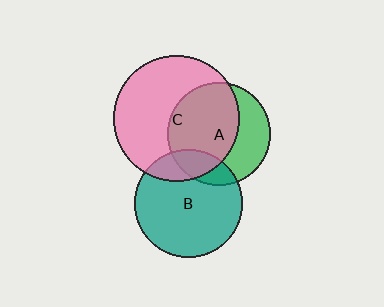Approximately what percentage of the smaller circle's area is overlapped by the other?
Approximately 65%.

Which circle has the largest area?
Circle C (pink).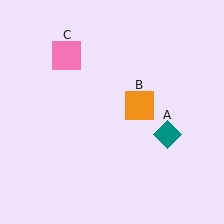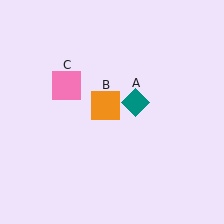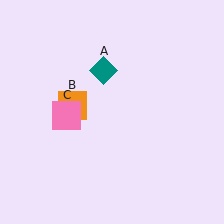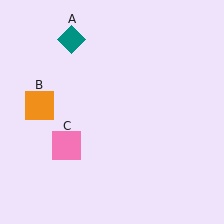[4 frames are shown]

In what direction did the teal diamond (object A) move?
The teal diamond (object A) moved up and to the left.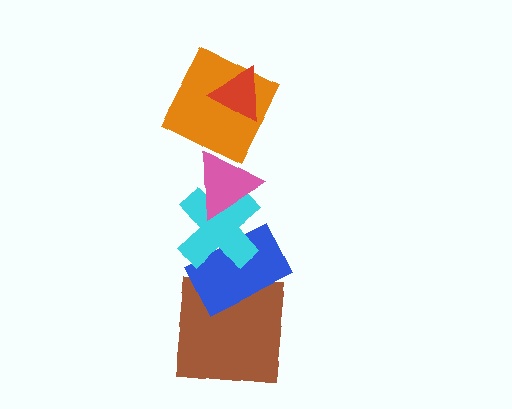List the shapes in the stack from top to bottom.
From top to bottom: the red triangle, the orange square, the pink triangle, the cyan cross, the blue rectangle, the brown square.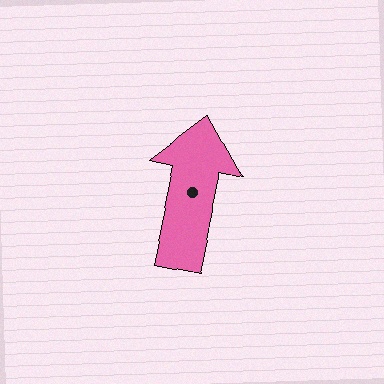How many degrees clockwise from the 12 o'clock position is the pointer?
Approximately 12 degrees.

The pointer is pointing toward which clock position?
Roughly 12 o'clock.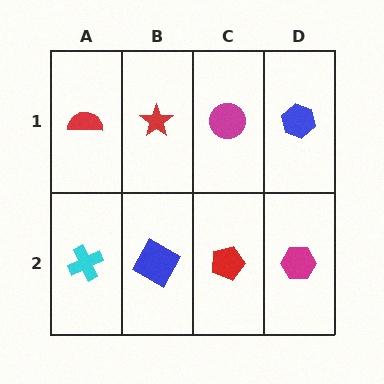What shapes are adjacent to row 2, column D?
A blue hexagon (row 1, column D), a red pentagon (row 2, column C).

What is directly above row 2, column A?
A red semicircle.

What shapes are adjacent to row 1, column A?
A cyan cross (row 2, column A), a red star (row 1, column B).